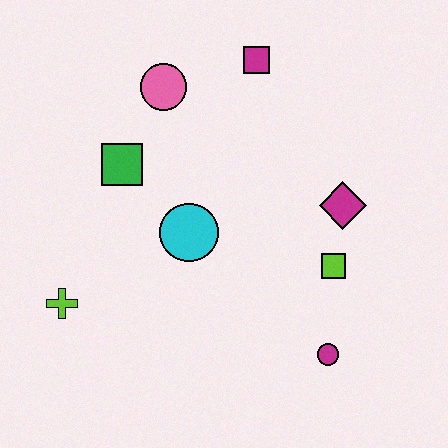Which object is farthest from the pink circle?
The magenta circle is farthest from the pink circle.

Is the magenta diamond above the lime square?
Yes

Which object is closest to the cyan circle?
The green square is closest to the cyan circle.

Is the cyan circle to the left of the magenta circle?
Yes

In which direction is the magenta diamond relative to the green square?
The magenta diamond is to the right of the green square.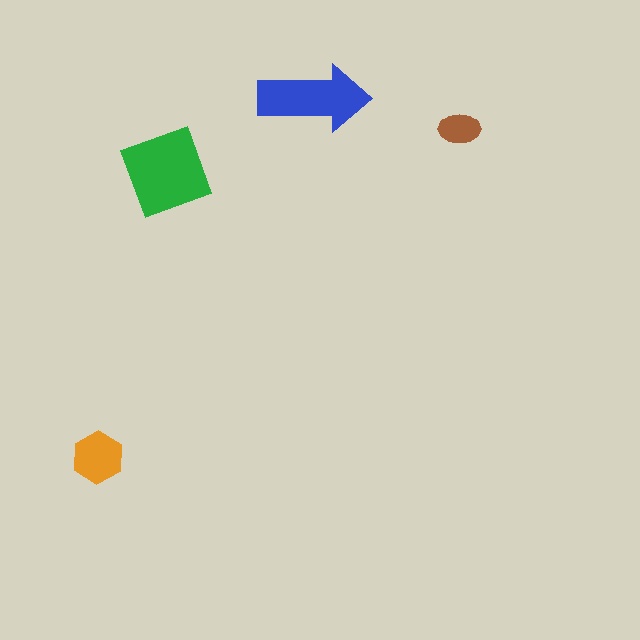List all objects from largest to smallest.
The green diamond, the blue arrow, the orange hexagon, the brown ellipse.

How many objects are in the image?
There are 4 objects in the image.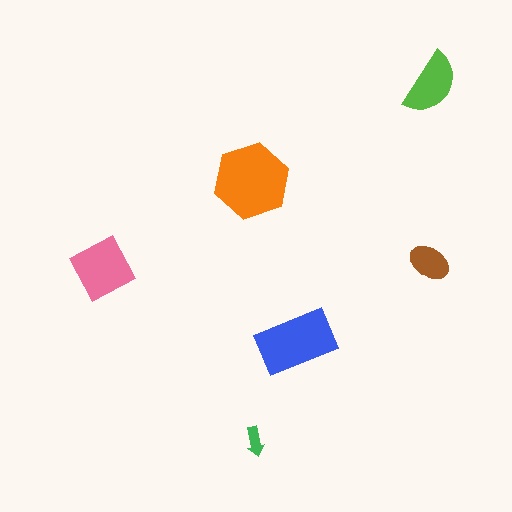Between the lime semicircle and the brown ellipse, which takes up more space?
The lime semicircle.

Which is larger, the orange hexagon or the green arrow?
The orange hexagon.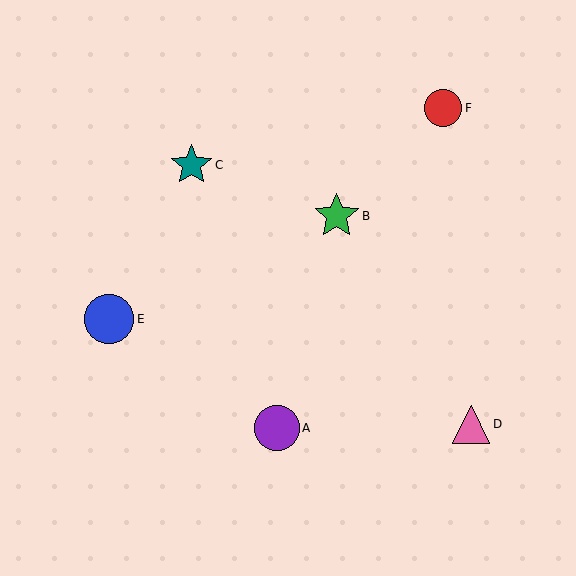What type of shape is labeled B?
Shape B is a green star.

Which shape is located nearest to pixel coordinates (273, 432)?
The purple circle (labeled A) at (277, 428) is nearest to that location.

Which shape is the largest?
The blue circle (labeled E) is the largest.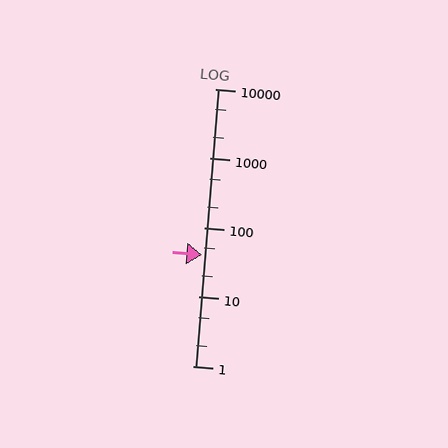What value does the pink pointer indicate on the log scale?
The pointer indicates approximately 40.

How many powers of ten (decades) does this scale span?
The scale spans 4 decades, from 1 to 10000.